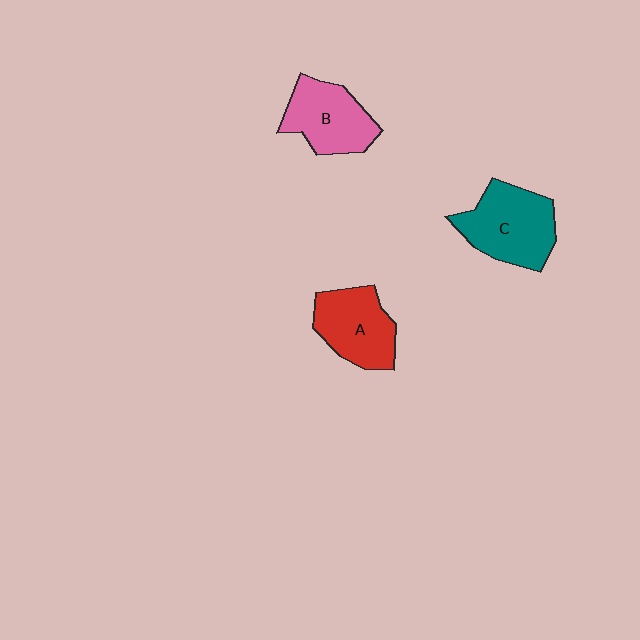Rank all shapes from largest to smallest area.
From largest to smallest: C (teal), A (red), B (pink).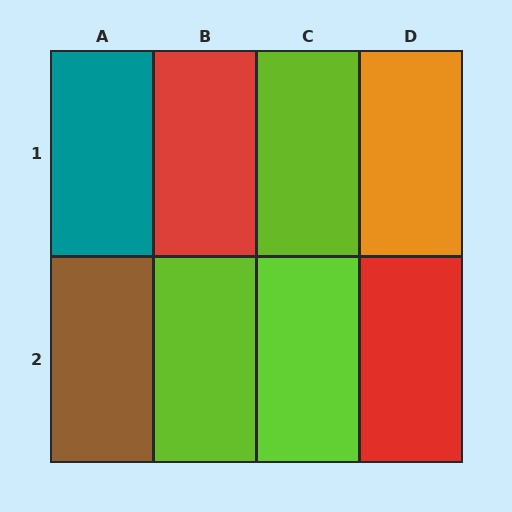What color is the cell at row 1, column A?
Teal.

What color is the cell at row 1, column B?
Red.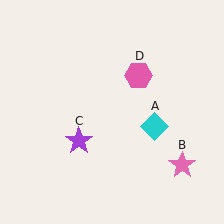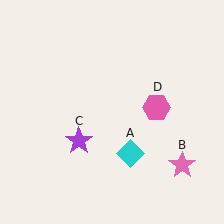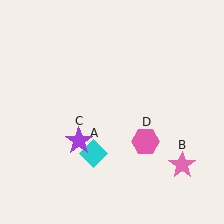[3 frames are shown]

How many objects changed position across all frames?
2 objects changed position: cyan diamond (object A), pink hexagon (object D).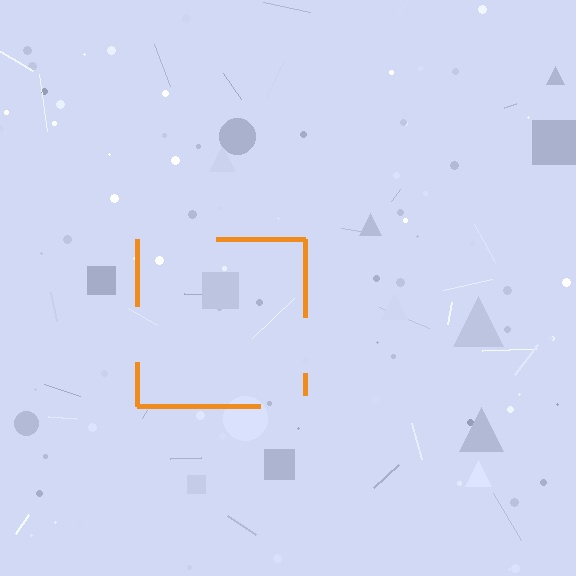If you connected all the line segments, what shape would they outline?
They would outline a square.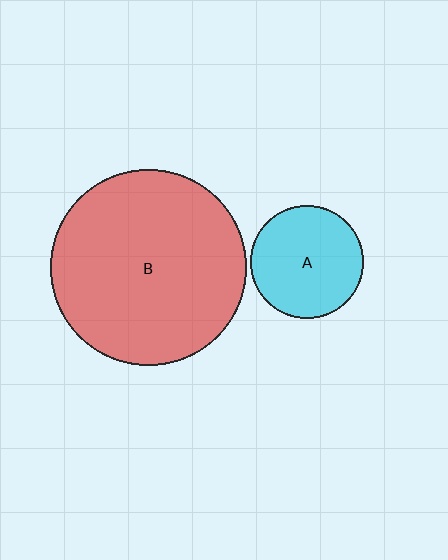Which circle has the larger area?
Circle B (red).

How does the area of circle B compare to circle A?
Approximately 3.0 times.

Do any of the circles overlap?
No, none of the circles overlap.